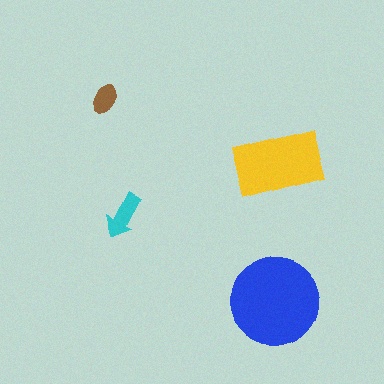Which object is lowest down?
The blue circle is bottommost.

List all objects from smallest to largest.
The brown ellipse, the cyan arrow, the yellow rectangle, the blue circle.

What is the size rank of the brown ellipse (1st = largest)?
4th.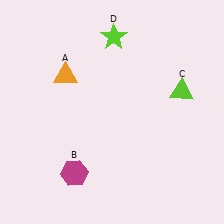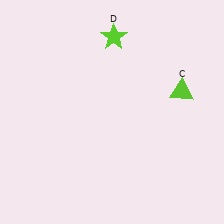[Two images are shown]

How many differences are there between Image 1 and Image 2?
There are 2 differences between the two images.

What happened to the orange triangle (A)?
The orange triangle (A) was removed in Image 2. It was in the top-left area of Image 1.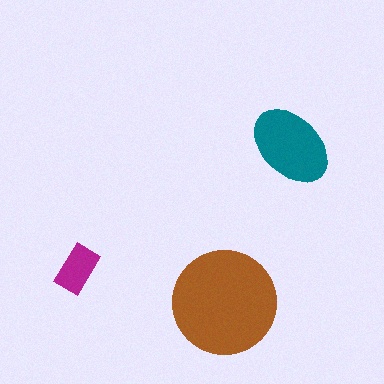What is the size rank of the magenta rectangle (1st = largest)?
3rd.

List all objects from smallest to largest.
The magenta rectangle, the teal ellipse, the brown circle.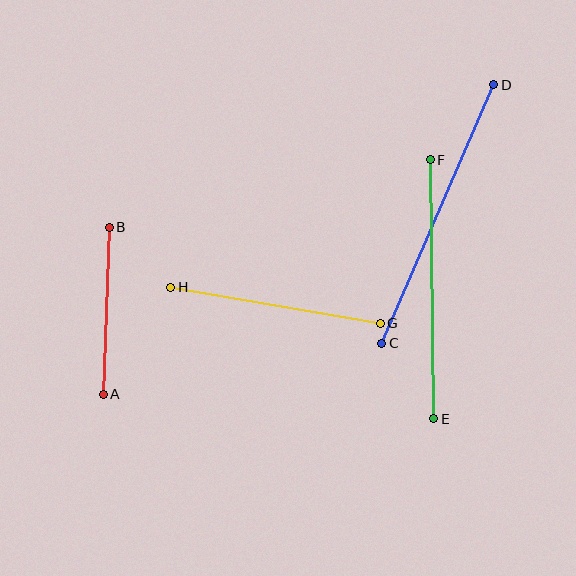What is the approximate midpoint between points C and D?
The midpoint is at approximately (438, 214) pixels.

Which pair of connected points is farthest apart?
Points C and D are farthest apart.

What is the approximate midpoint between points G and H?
The midpoint is at approximately (276, 305) pixels.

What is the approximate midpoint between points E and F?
The midpoint is at approximately (432, 289) pixels.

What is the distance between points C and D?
The distance is approximately 282 pixels.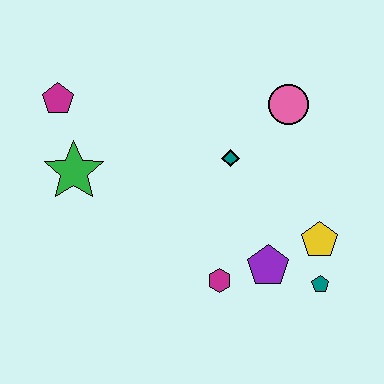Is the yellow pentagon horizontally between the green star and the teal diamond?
No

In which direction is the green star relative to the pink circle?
The green star is to the left of the pink circle.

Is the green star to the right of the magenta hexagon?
No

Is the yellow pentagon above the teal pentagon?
Yes